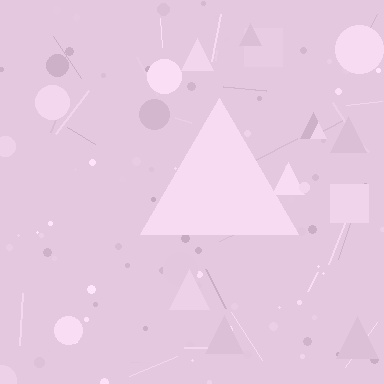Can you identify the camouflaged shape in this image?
The camouflaged shape is a triangle.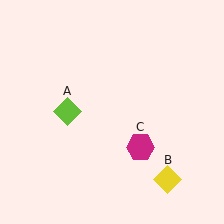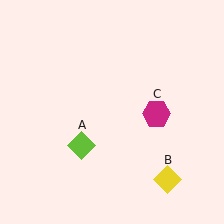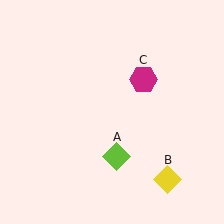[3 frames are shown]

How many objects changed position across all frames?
2 objects changed position: lime diamond (object A), magenta hexagon (object C).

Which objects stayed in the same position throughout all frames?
Yellow diamond (object B) remained stationary.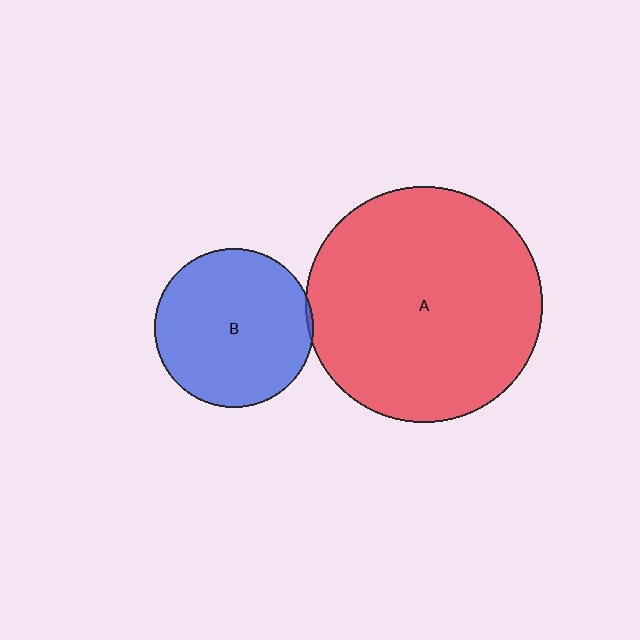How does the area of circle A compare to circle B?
Approximately 2.2 times.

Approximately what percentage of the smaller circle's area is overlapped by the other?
Approximately 5%.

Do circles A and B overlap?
Yes.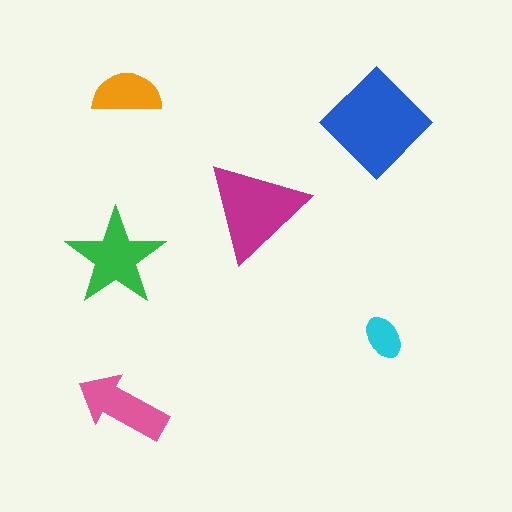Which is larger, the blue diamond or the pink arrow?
The blue diamond.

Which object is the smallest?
The cyan ellipse.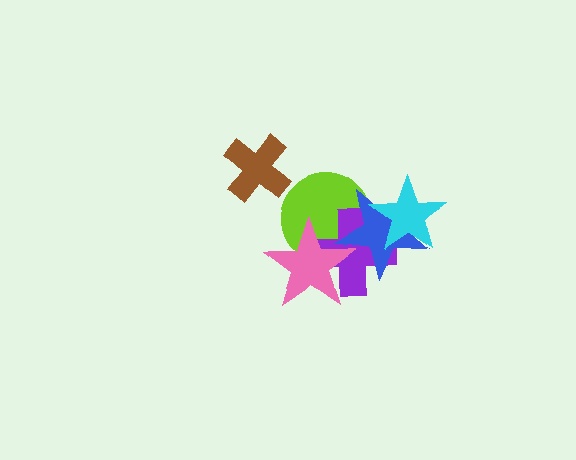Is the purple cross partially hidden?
Yes, it is partially covered by another shape.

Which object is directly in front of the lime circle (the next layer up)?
The purple cross is directly in front of the lime circle.